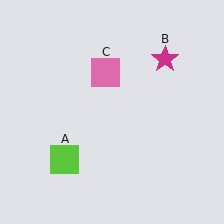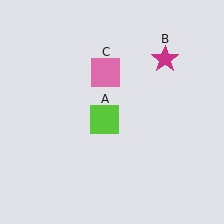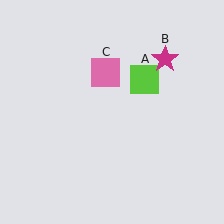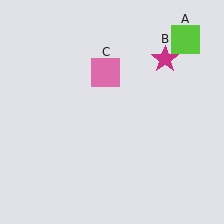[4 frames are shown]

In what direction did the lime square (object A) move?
The lime square (object A) moved up and to the right.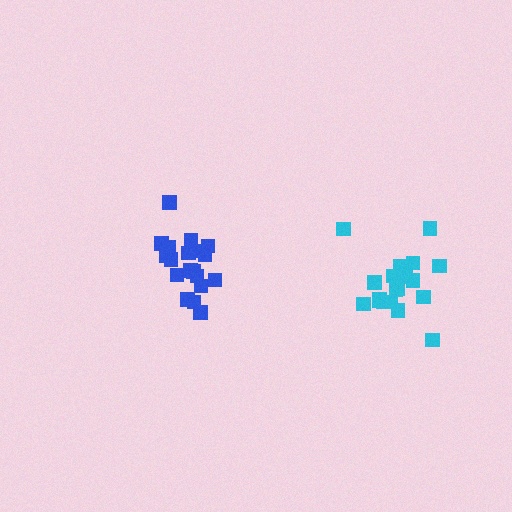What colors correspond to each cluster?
The clusters are colored: blue, cyan.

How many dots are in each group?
Group 1: 19 dots, Group 2: 19 dots (38 total).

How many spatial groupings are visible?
There are 2 spatial groupings.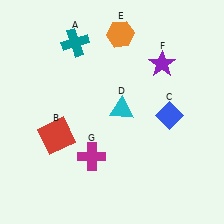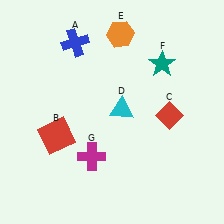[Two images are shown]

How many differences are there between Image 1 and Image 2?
There are 3 differences between the two images.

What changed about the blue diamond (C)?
In Image 1, C is blue. In Image 2, it changed to red.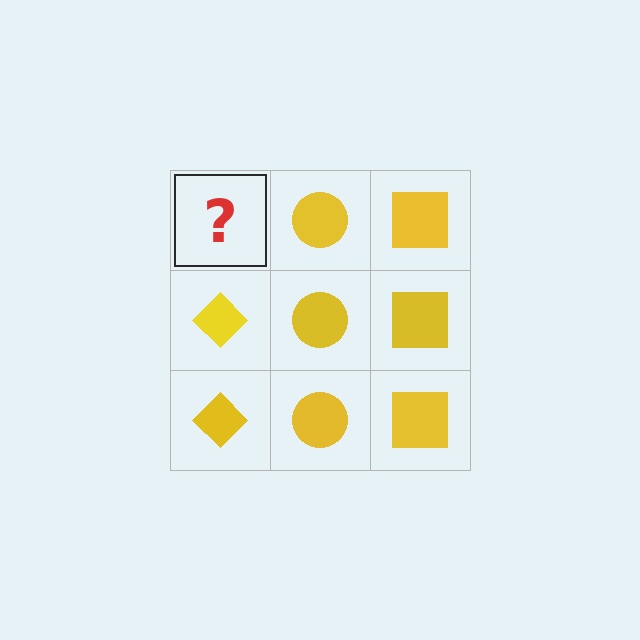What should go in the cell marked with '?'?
The missing cell should contain a yellow diamond.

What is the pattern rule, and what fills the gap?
The rule is that each column has a consistent shape. The gap should be filled with a yellow diamond.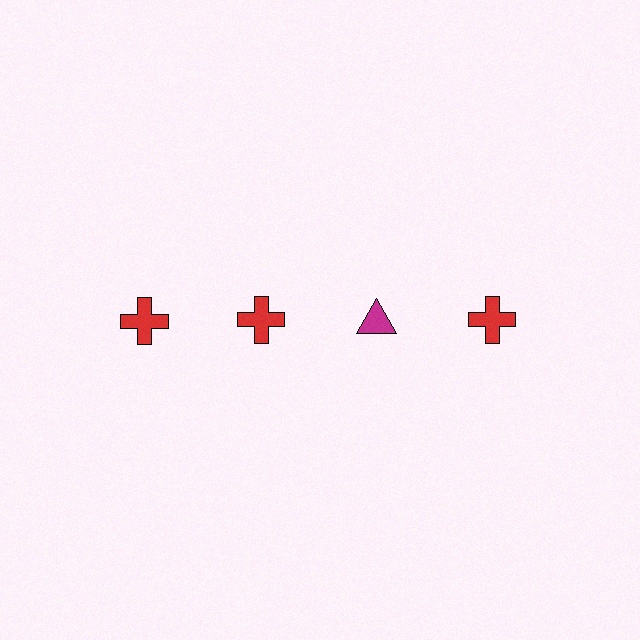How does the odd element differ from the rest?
It differs in both color (magenta instead of red) and shape (triangle instead of cross).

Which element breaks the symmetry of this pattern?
The magenta triangle in the top row, center column breaks the symmetry. All other shapes are red crosses.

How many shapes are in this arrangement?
There are 4 shapes arranged in a grid pattern.